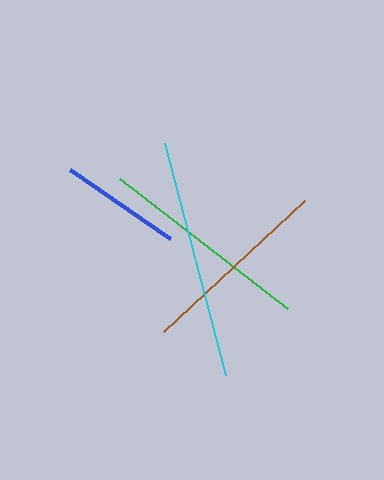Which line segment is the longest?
The cyan line is the longest at approximately 239 pixels.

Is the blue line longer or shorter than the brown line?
The brown line is longer than the blue line.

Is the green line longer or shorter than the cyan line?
The cyan line is longer than the green line.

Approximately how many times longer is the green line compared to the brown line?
The green line is approximately 1.1 times the length of the brown line.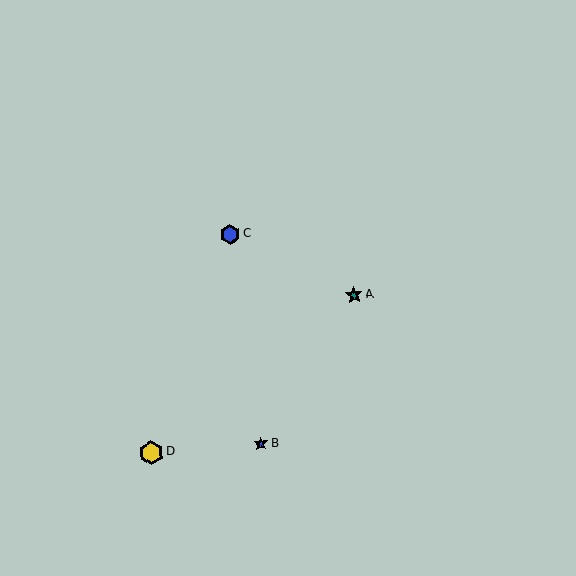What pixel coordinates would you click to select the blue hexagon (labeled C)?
Click at (230, 234) to select the blue hexagon C.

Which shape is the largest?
The yellow hexagon (labeled D) is the largest.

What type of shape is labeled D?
Shape D is a yellow hexagon.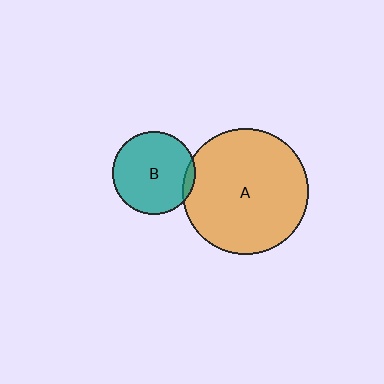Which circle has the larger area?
Circle A (orange).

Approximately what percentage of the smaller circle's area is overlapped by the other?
Approximately 5%.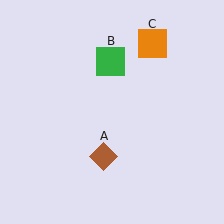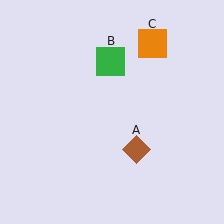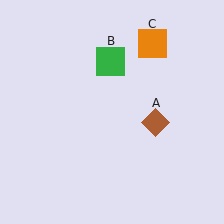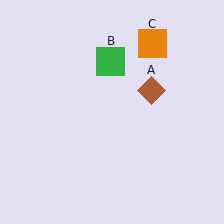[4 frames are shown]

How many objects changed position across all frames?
1 object changed position: brown diamond (object A).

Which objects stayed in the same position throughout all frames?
Green square (object B) and orange square (object C) remained stationary.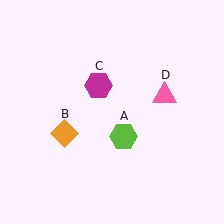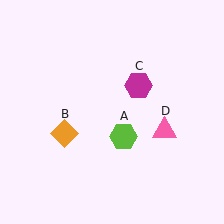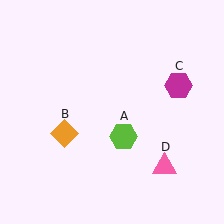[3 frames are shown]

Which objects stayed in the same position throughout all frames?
Lime hexagon (object A) and orange diamond (object B) remained stationary.